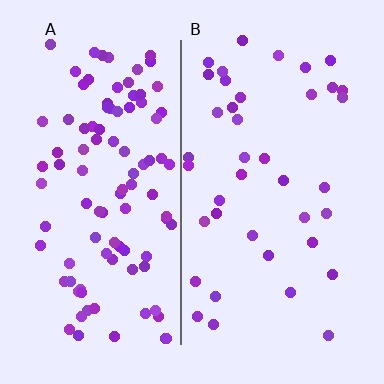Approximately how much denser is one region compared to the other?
Approximately 2.5× — region A over region B.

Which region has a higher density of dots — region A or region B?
A (the left).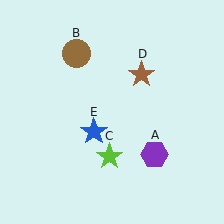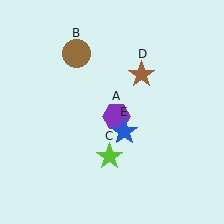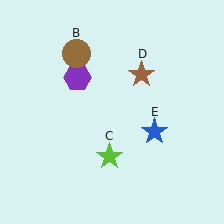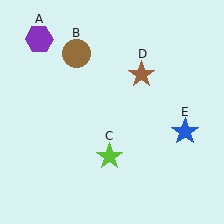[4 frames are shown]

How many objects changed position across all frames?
2 objects changed position: purple hexagon (object A), blue star (object E).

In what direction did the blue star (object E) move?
The blue star (object E) moved right.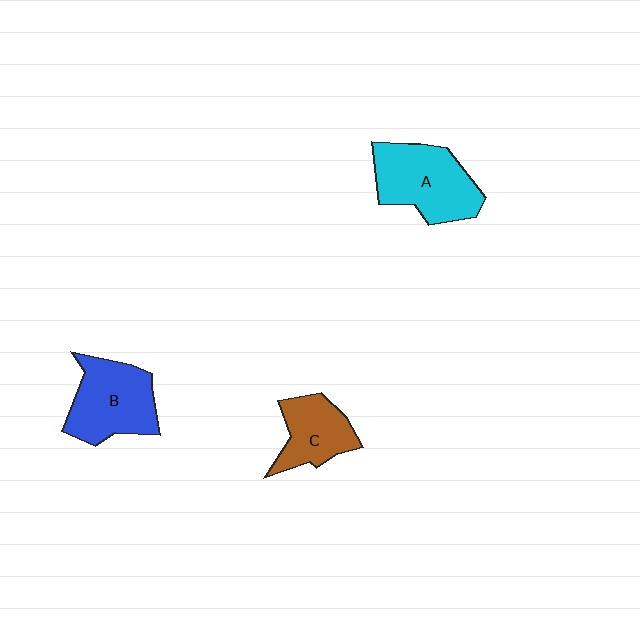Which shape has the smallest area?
Shape C (brown).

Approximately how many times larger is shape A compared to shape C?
Approximately 1.5 times.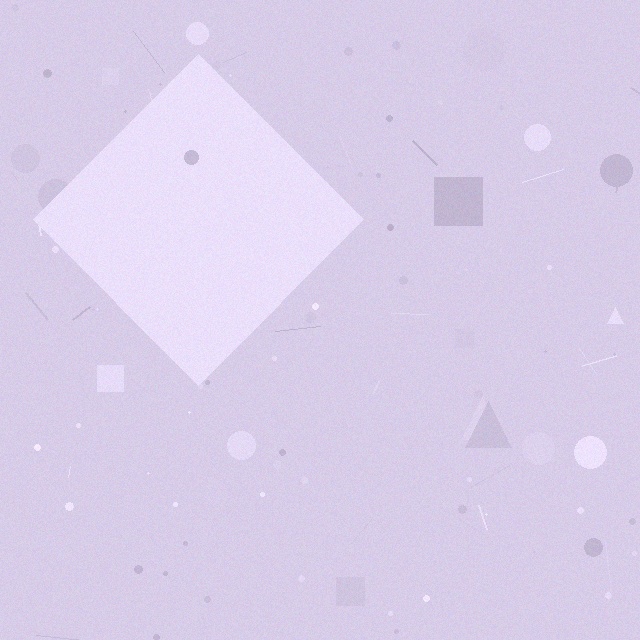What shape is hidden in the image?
A diamond is hidden in the image.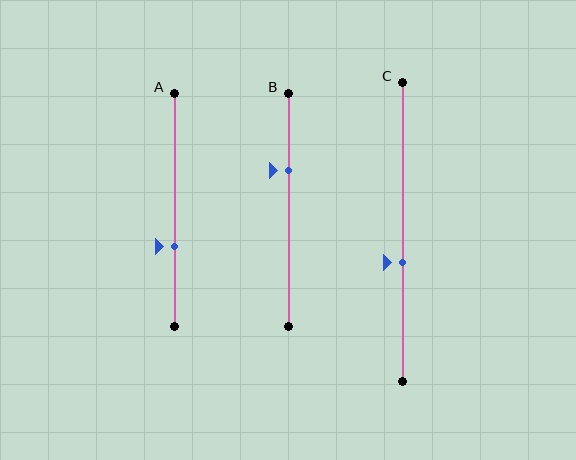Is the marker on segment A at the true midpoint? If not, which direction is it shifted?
No, the marker on segment A is shifted downward by about 16% of the segment length.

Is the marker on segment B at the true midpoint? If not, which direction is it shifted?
No, the marker on segment B is shifted upward by about 17% of the segment length.